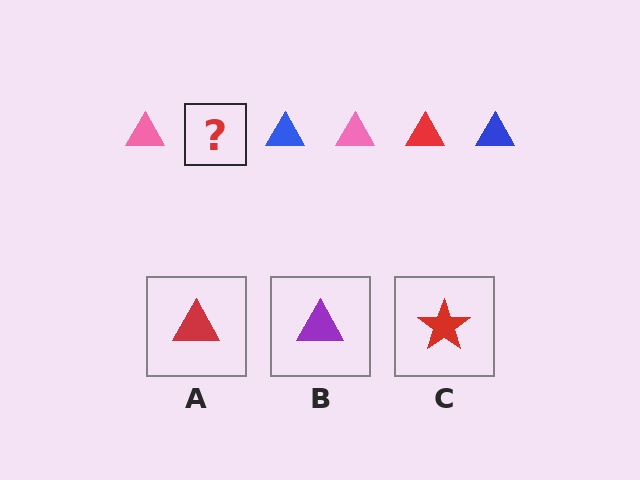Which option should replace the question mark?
Option A.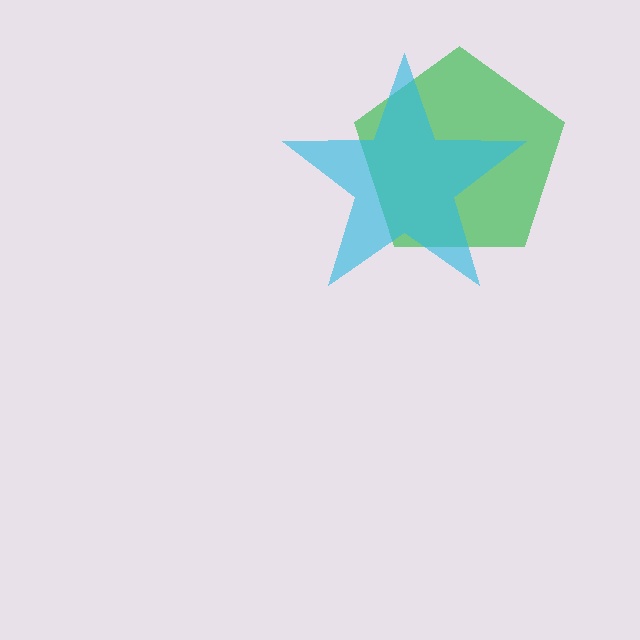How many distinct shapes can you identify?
There are 2 distinct shapes: a green pentagon, a cyan star.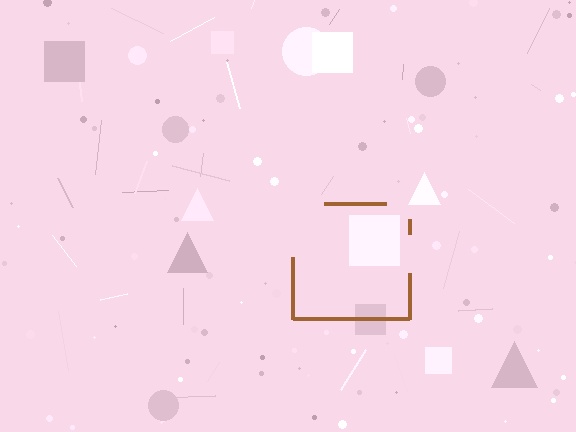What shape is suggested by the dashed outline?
The dashed outline suggests a square.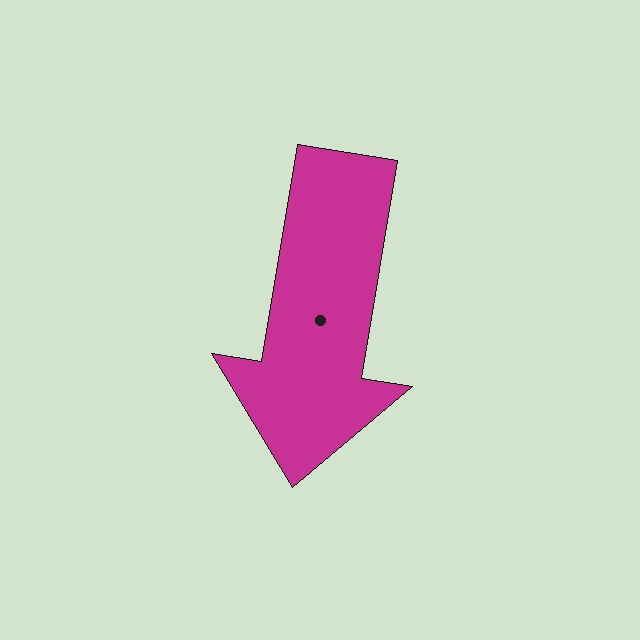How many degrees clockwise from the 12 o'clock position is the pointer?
Approximately 189 degrees.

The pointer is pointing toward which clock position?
Roughly 6 o'clock.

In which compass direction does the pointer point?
South.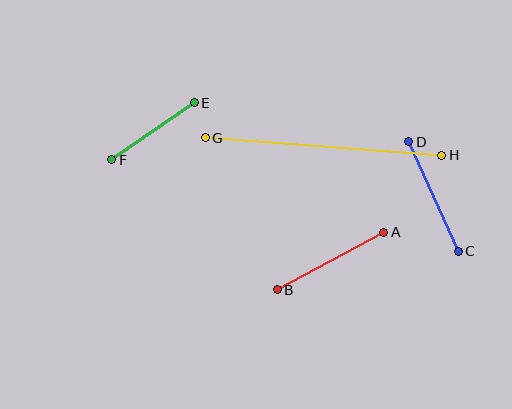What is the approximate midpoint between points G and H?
The midpoint is at approximately (323, 147) pixels.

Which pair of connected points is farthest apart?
Points G and H are farthest apart.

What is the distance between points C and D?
The distance is approximately 120 pixels.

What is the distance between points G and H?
The distance is approximately 237 pixels.